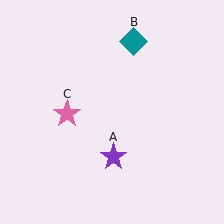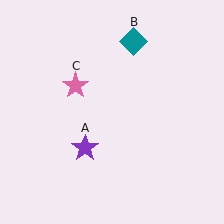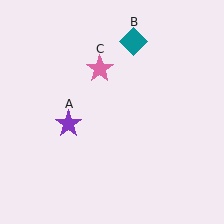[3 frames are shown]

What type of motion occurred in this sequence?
The purple star (object A), pink star (object C) rotated clockwise around the center of the scene.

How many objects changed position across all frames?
2 objects changed position: purple star (object A), pink star (object C).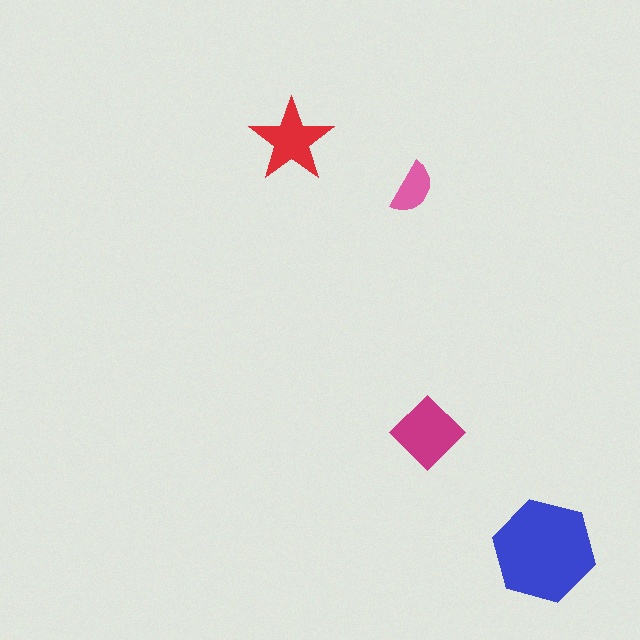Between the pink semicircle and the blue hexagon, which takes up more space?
The blue hexagon.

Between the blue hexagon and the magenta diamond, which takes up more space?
The blue hexagon.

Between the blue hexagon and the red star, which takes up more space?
The blue hexagon.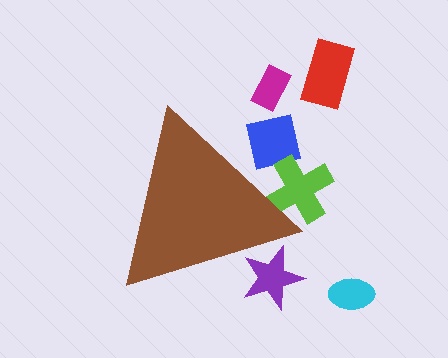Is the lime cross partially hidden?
Yes, the lime cross is partially hidden behind the brown triangle.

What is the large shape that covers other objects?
A brown triangle.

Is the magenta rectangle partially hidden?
No, the magenta rectangle is fully visible.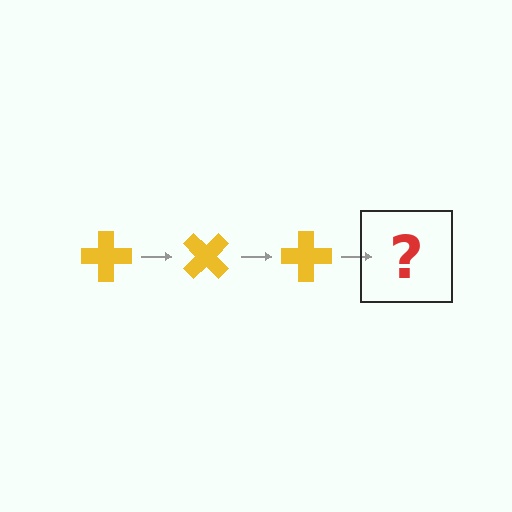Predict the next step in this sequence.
The next step is a yellow cross rotated 135 degrees.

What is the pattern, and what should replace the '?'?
The pattern is that the cross rotates 45 degrees each step. The '?' should be a yellow cross rotated 135 degrees.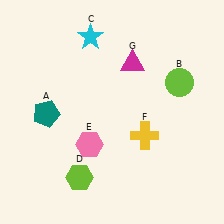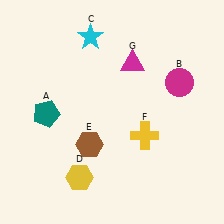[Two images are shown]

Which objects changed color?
B changed from lime to magenta. D changed from lime to yellow. E changed from pink to brown.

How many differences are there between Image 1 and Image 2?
There are 3 differences between the two images.